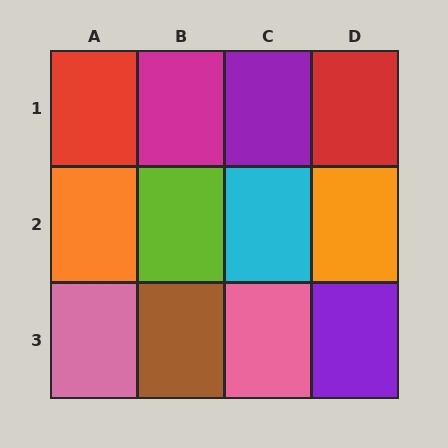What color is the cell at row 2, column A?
Orange.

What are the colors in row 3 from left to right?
Pink, brown, pink, purple.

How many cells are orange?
2 cells are orange.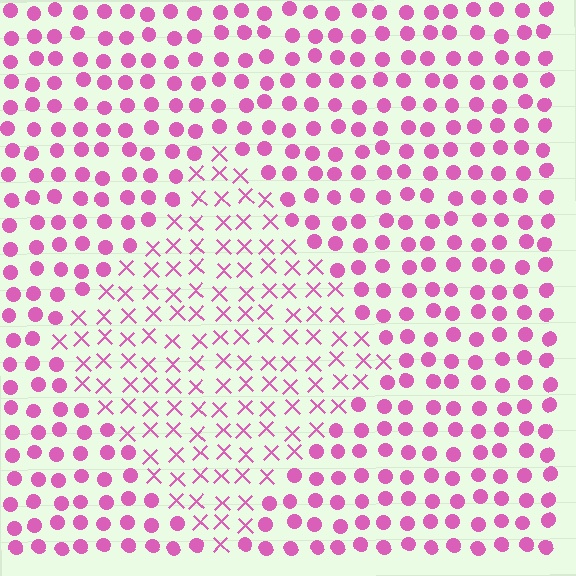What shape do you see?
I see a diamond.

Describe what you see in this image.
The image is filled with small pink elements arranged in a uniform grid. A diamond-shaped region contains X marks, while the surrounding area contains circles. The boundary is defined purely by the change in element shape.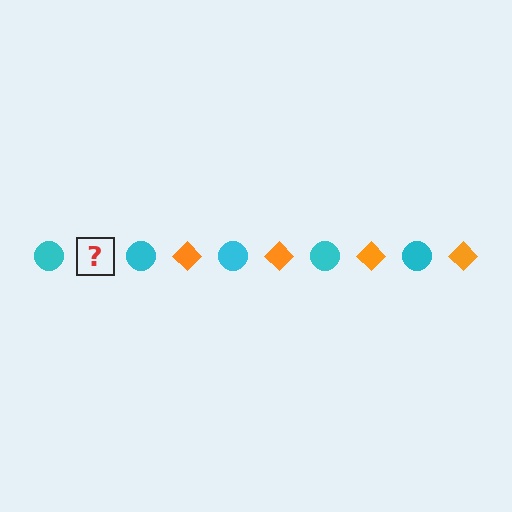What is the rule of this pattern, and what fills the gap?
The rule is that the pattern alternates between cyan circle and orange diamond. The gap should be filled with an orange diamond.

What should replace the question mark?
The question mark should be replaced with an orange diamond.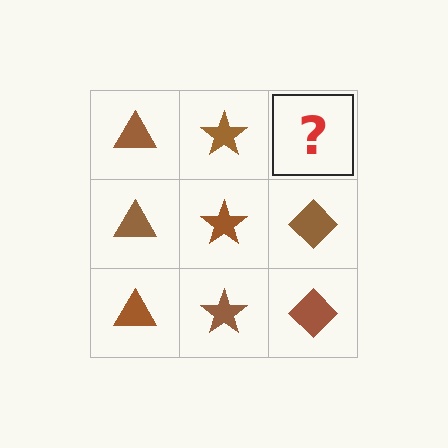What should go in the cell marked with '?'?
The missing cell should contain a brown diamond.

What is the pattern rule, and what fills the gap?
The rule is that each column has a consistent shape. The gap should be filled with a brown diamond.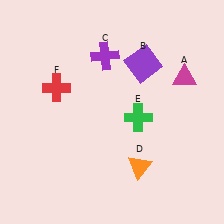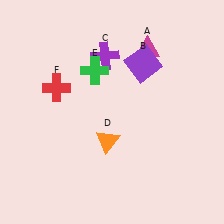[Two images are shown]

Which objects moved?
The objects that moved are: the magenta triangle (A), the orange triangle (D), the green cross (E).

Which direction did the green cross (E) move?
The green cross (E) moved up.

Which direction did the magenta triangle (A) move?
The magenta triangle (A) moved left.